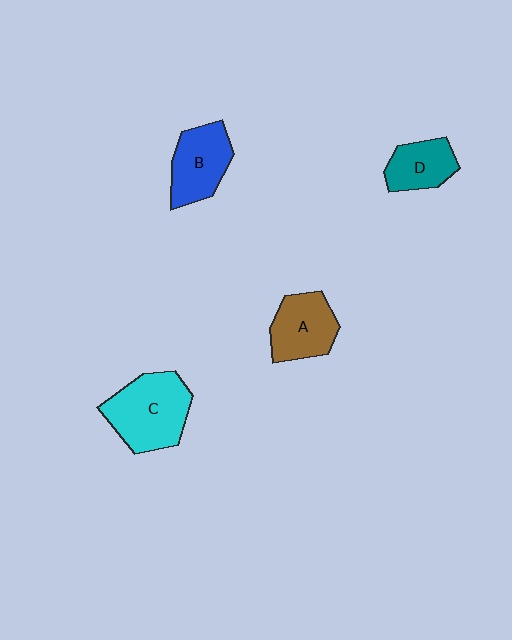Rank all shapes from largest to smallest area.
From largest to smallest: C (cyan), B (blue), A (brown), D (teal).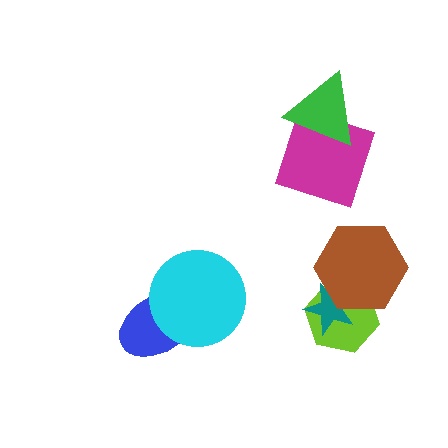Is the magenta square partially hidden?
Yes, it is partially covered by another shape.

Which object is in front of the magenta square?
The green triangle is in front of the magenta square.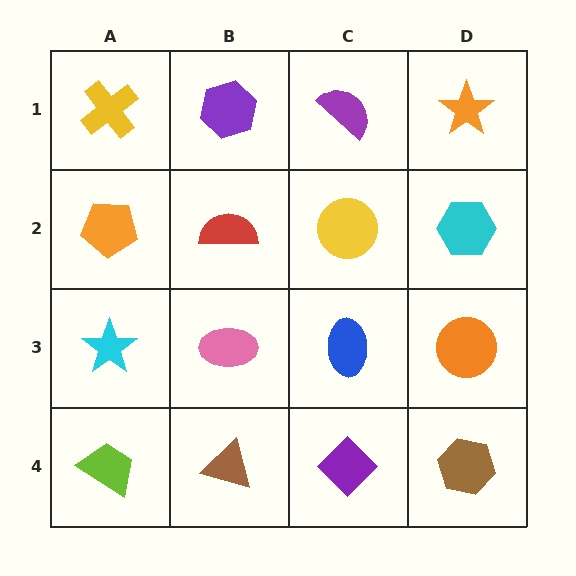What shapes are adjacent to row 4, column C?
A blue ellipse (row 3, column C), a brown triangle (row 4, column B), a brown hexagon (row 4, column D).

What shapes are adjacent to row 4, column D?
An orange circle (row 3, column D), a purple diamond (row 4, column C).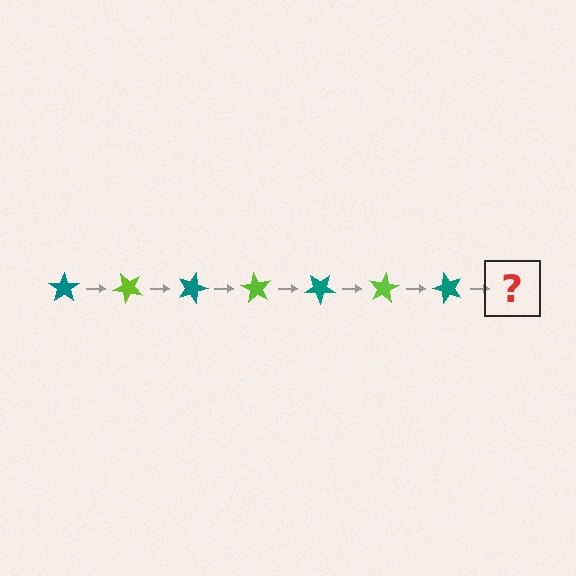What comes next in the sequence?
The next element should be a lime star, rotated 315 degrees from the start.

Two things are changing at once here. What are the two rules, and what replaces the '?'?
The two rules are that it rotates 45 degrees each step and the color cycles through teal and lime. The '?' should be a lime star, rotated 315 degrees from the start.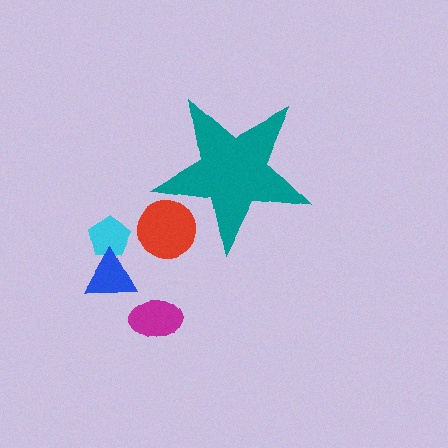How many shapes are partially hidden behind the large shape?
1 shape is partially hidden.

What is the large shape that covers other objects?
A teal star.